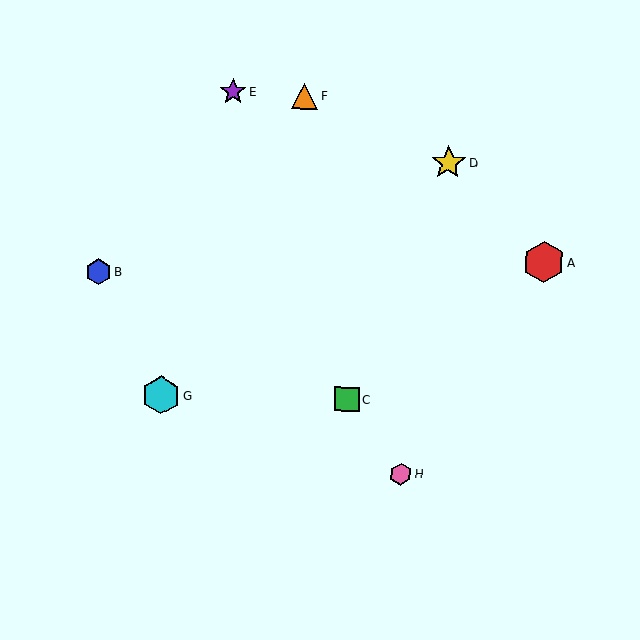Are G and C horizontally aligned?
Yes, both are at y≈395.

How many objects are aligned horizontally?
2 objects (C, G) are aligned horizontally.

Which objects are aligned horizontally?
Objects C, G are aligned horizontally.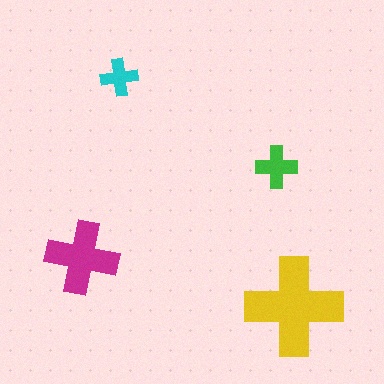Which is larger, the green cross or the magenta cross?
The magenta one.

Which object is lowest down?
The yellow cross is bottommost.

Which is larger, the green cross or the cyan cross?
The green one.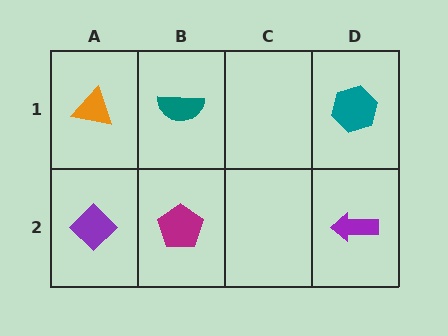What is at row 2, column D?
A purple arrow.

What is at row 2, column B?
A magenta pentagon.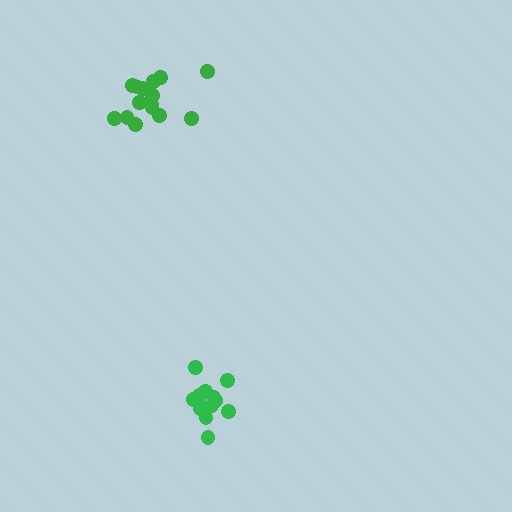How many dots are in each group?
Group 1: 14 dots, Group 2: 15 dots (29 total).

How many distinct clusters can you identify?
There are 2 distinct clusters.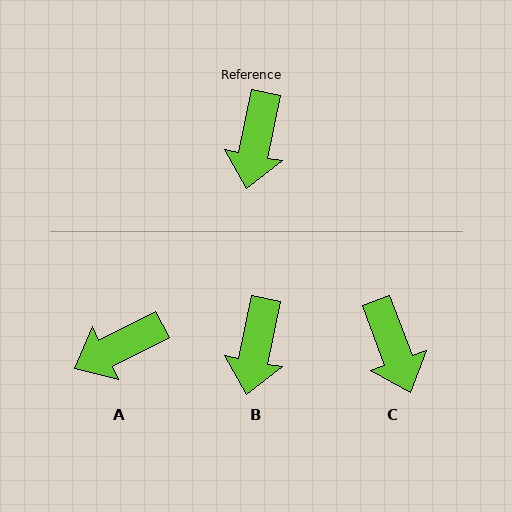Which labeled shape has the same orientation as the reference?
B.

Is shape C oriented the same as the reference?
No, it is off by about 32 degrees.